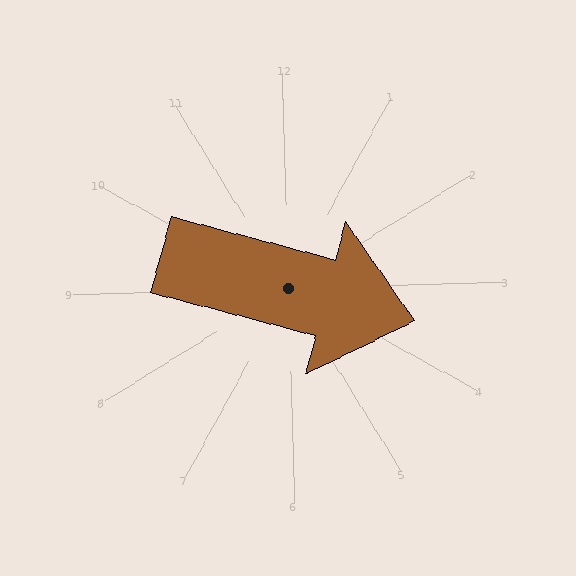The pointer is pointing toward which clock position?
Roughly 4 o'clock.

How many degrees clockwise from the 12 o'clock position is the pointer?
Approximately 106 degrees.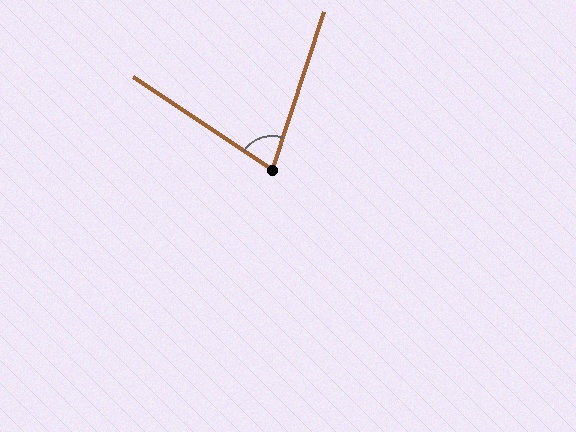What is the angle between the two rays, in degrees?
Approximately 75 degrees.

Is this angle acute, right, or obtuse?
It is acute.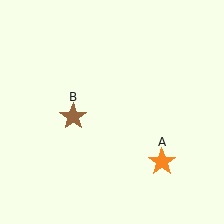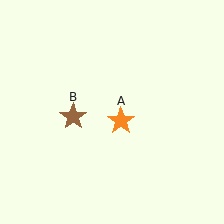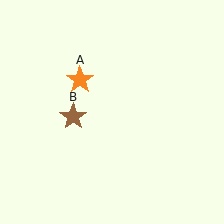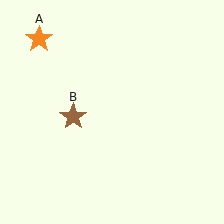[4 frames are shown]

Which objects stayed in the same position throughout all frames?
Brown star (object B) remained stationary.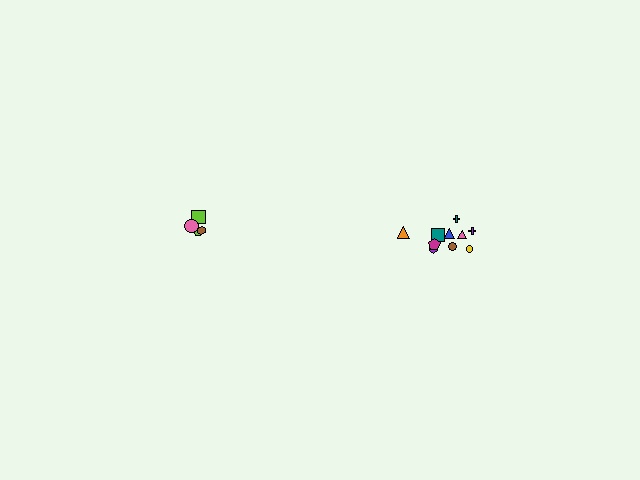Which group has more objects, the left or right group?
The right group.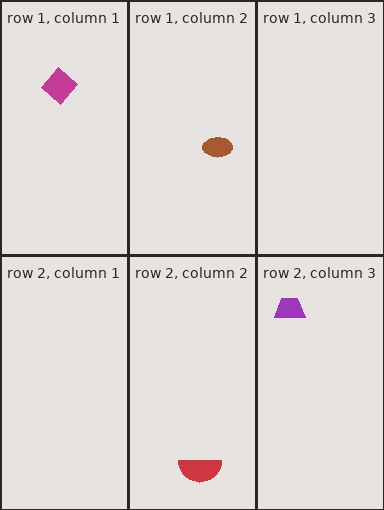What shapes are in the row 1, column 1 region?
The magenta diamond.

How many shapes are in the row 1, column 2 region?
1.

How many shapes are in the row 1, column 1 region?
1.